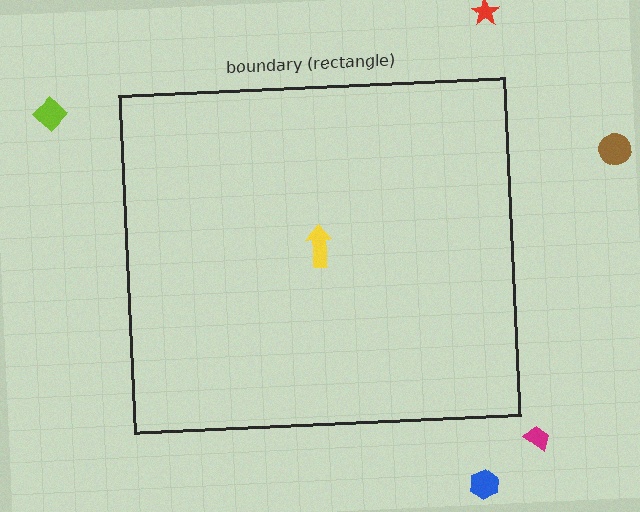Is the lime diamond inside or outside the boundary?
Outside.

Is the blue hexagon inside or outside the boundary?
Outside.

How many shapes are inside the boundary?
1 inside, 5 outside.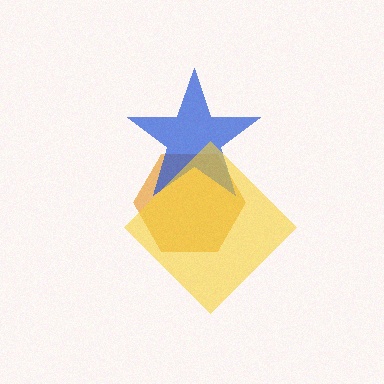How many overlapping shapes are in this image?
There are 3 overlapping shapes in the image.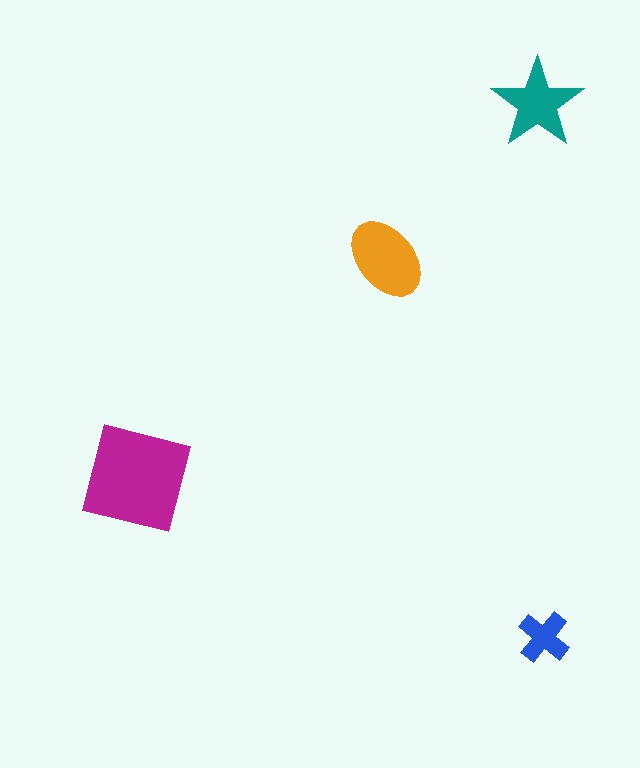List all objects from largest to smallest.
The magenta square, the orange ellipse, the teal star, the blue cross.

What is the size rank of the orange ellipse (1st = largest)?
2nd.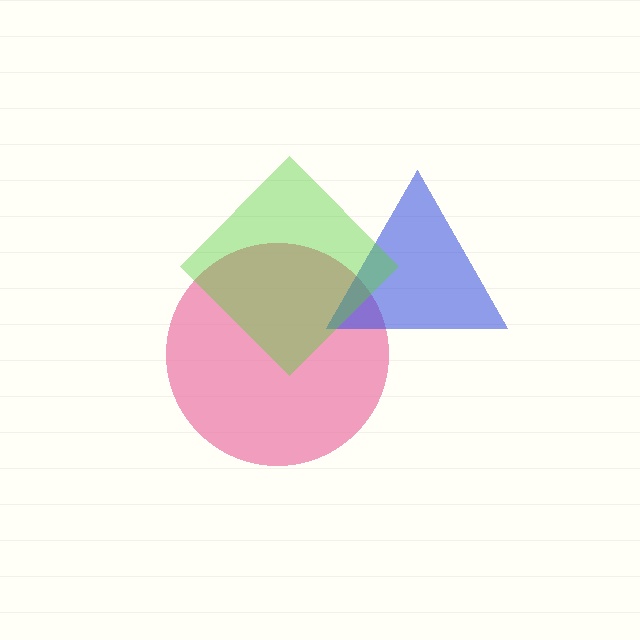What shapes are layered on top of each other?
The layered shapes are: a pink circle, a blue triangle, a lime diamond.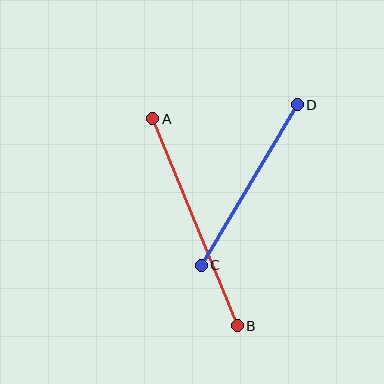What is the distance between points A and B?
The distance is approximately 224 pixels.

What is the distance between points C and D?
The distance is approximately 187 pixels.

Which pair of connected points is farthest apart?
Points A and B are farthest apart.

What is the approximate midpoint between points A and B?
The midpoint is at approximately (195, 222) pixels.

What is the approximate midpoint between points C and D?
The midpoint is at approximately (249, 185) pixels.